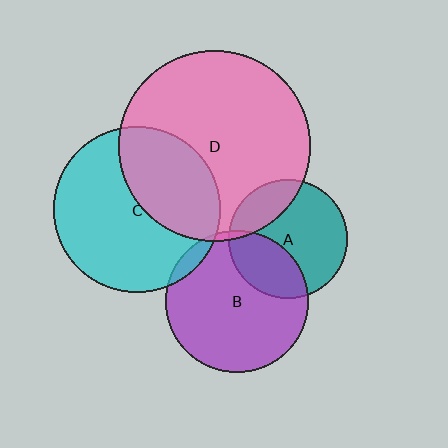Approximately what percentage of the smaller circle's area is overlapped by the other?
Approximately 5%.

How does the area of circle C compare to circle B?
Approximately 1.4 times.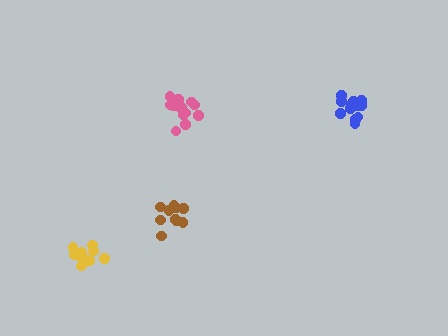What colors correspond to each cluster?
The clusters are colored: pink, brown, yellow, blue.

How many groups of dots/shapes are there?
There are 4 groups.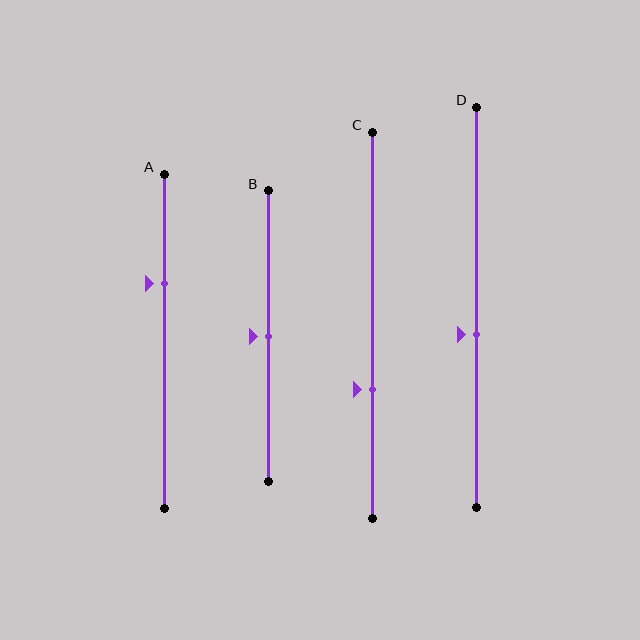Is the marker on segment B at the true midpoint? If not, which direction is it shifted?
Yes, the marker on segment B is at the true midpoint.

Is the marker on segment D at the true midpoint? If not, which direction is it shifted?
No, the marker on segment D is shifted downward by about 7% of the segment length.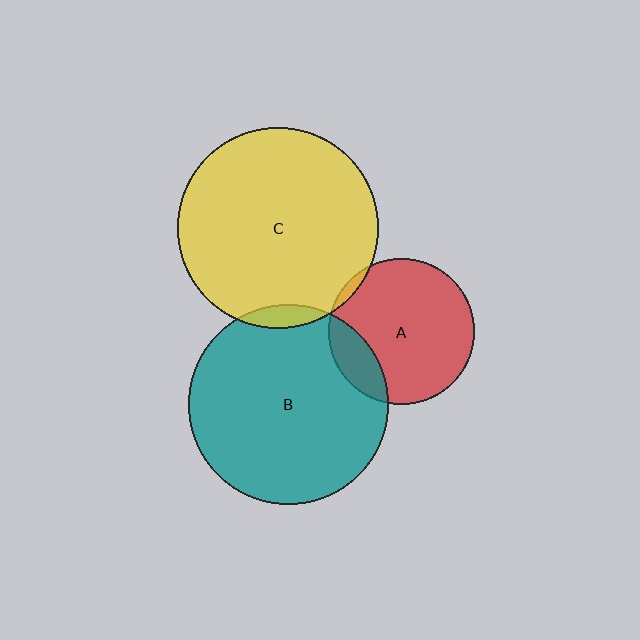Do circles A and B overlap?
Yes.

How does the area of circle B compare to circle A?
Approximately 1.9 times.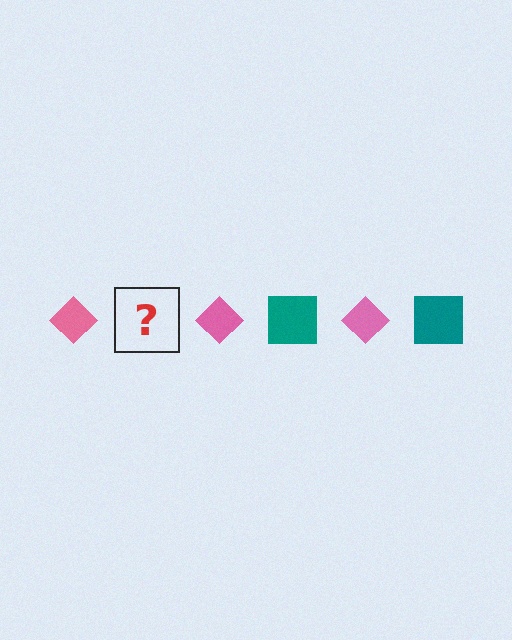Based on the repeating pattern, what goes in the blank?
The blank should be a teal square.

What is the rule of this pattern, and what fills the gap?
The rule is that the pattern alternates between pink diamond and teal square. The gap should be filled with a teal square.